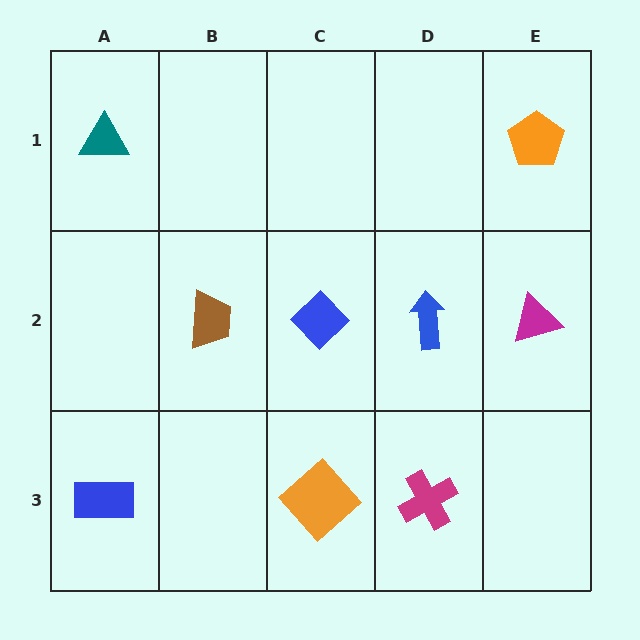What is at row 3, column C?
An orange diamond.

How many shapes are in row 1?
2 shapes.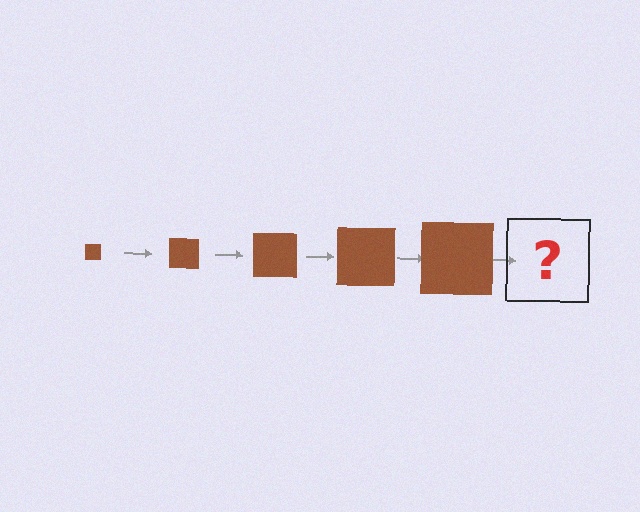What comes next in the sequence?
The next element should be a brown square, larger than the previous one.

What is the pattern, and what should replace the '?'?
The pattern is that the square gets progressively larger each step. The '?' should be a brown square, larger than the previous one.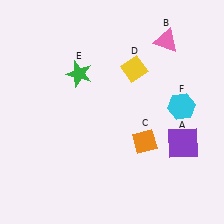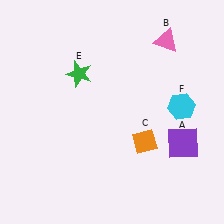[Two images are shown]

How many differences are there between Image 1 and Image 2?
There is 1 difference between the two images.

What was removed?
The yellow diamond (D) was removed in Image 2.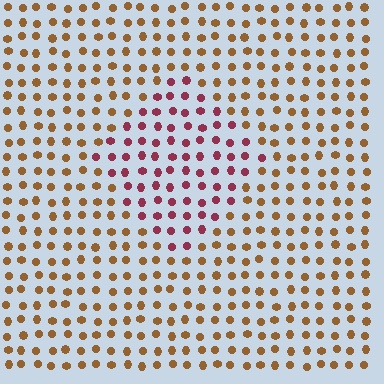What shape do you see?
I see a diamond.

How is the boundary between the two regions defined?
The boundary is defined purely by a slight shift in hue (about 49 degrees). Spacing, size, and orientation are identical on both sides.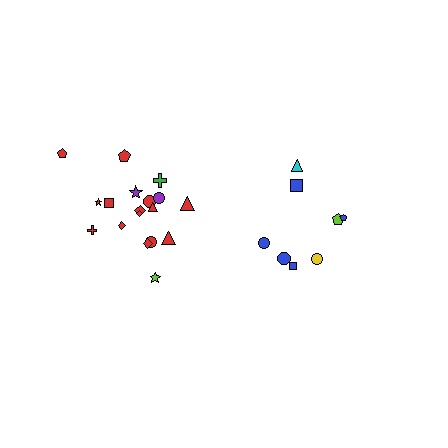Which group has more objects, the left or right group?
The left group.